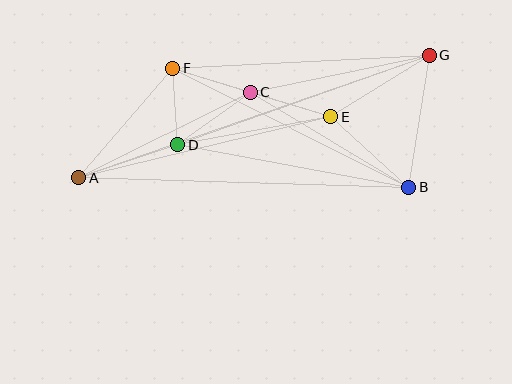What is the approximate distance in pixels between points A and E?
The distance between A and E is approximately 259 pixels.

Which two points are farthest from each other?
Points A and G are farthest from each other.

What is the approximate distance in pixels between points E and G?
The distance between E and G is approximately 116 pixels.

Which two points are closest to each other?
Points D and F are closest to each other.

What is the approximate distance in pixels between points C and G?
The distance between C and G is approximately 182 pixels.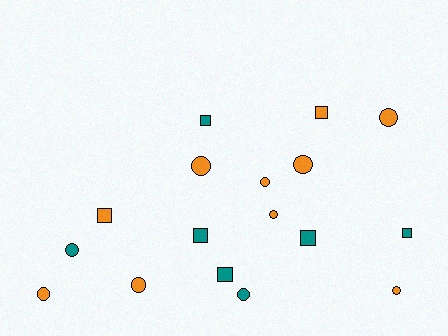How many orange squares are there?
There are 2 orange squares.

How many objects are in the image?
There are 17 objects.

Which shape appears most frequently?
Circle, with 10 objects.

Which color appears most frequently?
Orange, with 10 objects.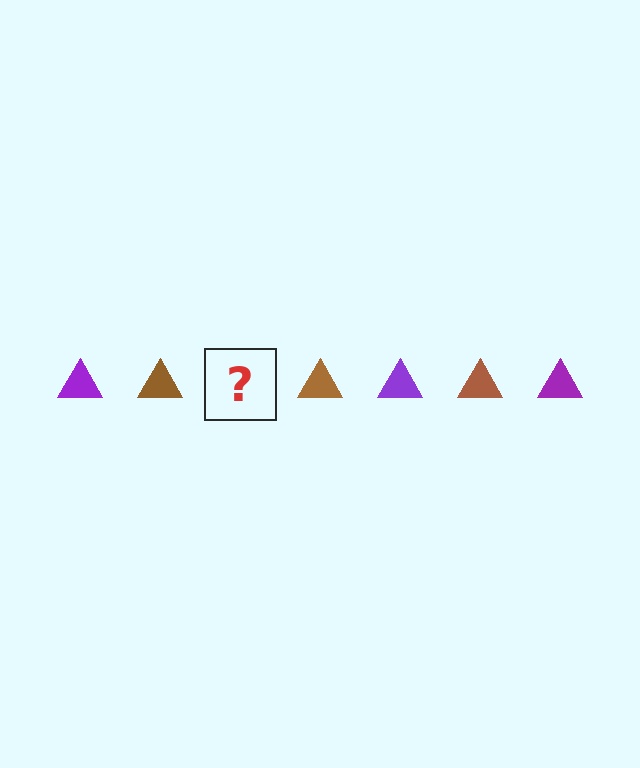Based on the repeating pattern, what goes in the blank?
The blank should be a purple triangle.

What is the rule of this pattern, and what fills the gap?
The rule is that the pattern cycles through purple, brown triangles. The gap should be filled with a purple triangle.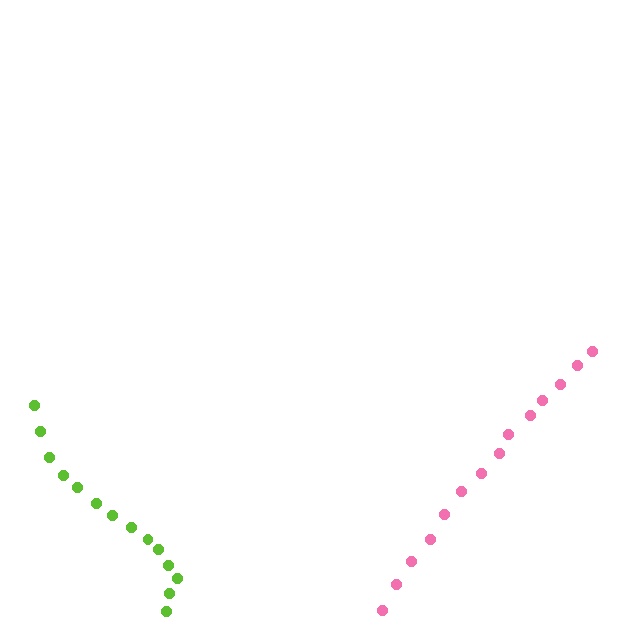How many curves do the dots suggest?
There are 2 distinct paths.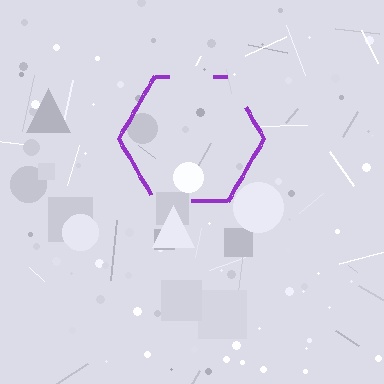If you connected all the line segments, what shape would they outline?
They would outline a hexagon.